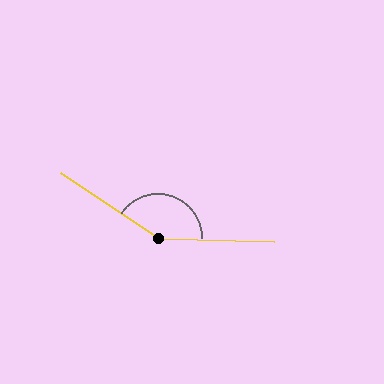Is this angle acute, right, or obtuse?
It is obtuse.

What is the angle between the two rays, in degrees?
Approximately 148 degrees.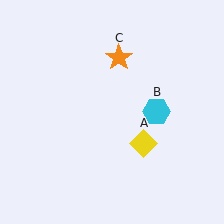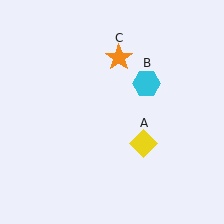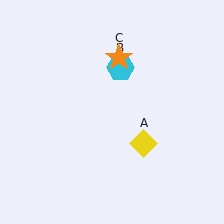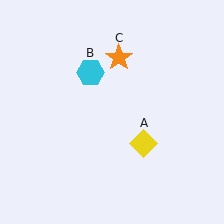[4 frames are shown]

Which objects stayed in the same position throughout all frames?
Yellow diamond (object A) and orange star (object C) remained stationary.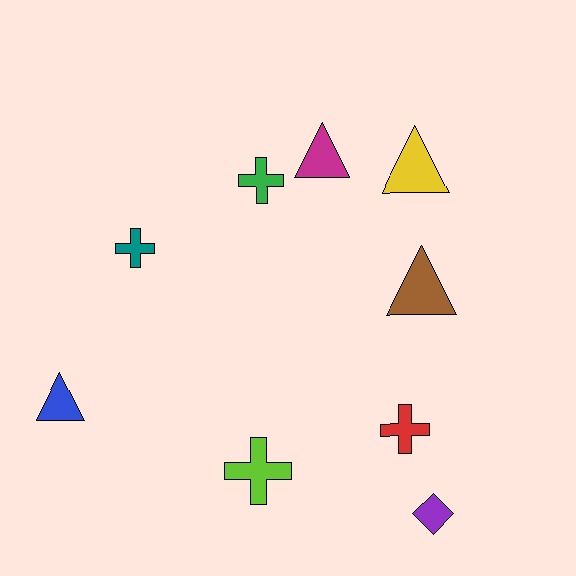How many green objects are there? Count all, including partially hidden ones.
There is 1 green object.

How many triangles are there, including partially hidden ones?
There are 4 triangles.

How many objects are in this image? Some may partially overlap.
There are 9 objects.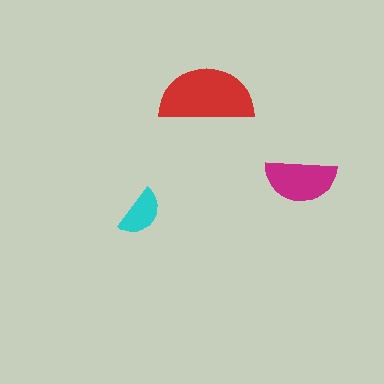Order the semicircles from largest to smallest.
the red one, the magenta one, the cyan one.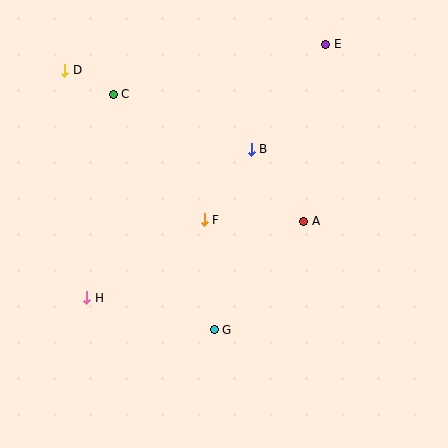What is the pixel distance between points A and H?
The distance between A and H is 230 pixels.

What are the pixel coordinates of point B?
Point B is at (251, 149).